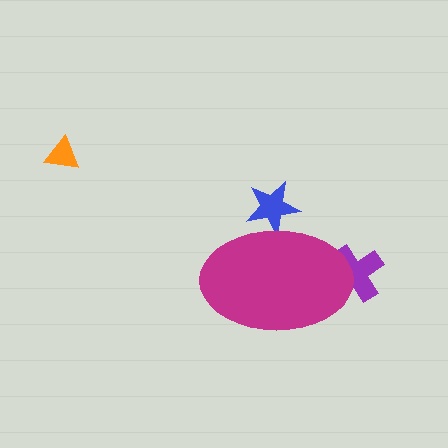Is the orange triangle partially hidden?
No, the orange triangle is fully visible.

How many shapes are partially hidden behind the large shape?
2 shapes are partially hidden.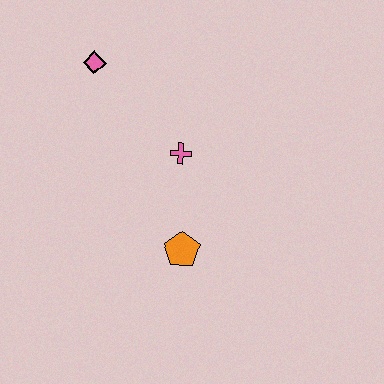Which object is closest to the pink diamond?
The pink cross is closest to the pink diamond.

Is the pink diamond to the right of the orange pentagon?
No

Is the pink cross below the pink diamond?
Yes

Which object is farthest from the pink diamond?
The orange pentagon is farthest from the pink diamond.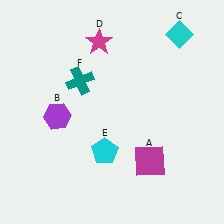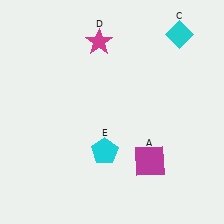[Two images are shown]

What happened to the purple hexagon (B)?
The purple hexagon (B) was removed in Image 2. It was in the bottom-left area of Image 1.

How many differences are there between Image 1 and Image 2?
There are 2 differences between the two images.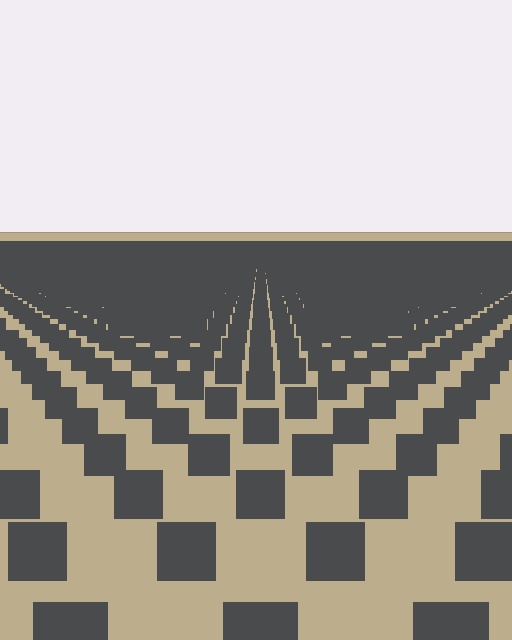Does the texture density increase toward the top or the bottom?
Density increases toward the top.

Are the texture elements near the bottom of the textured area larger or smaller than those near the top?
Larger. Near the bottom, elements are closer to the viewer and appear at a bigger on-screen size.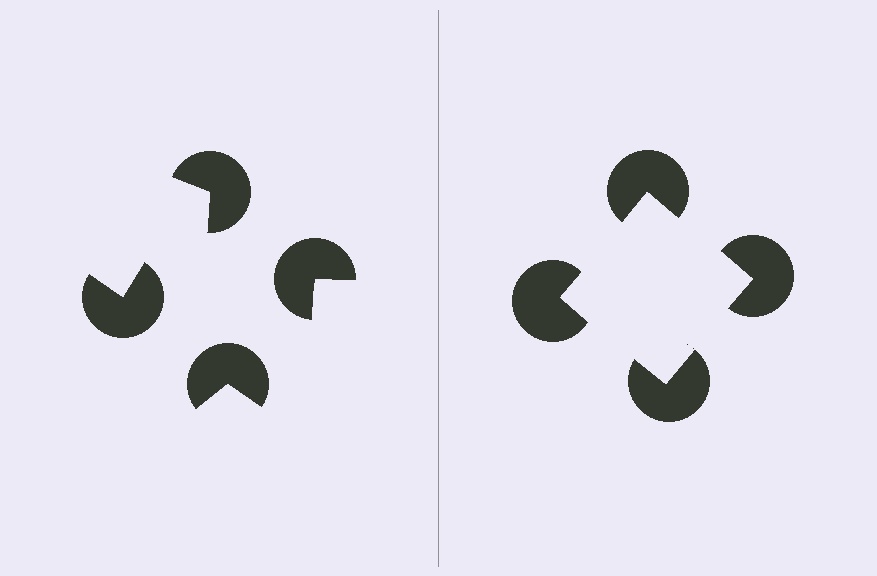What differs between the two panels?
The pac-man discs are positioned identically on both sides; only the wedge orientations differ. On the right they align to a square; on the left they are misaligned.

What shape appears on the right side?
An illusory square.